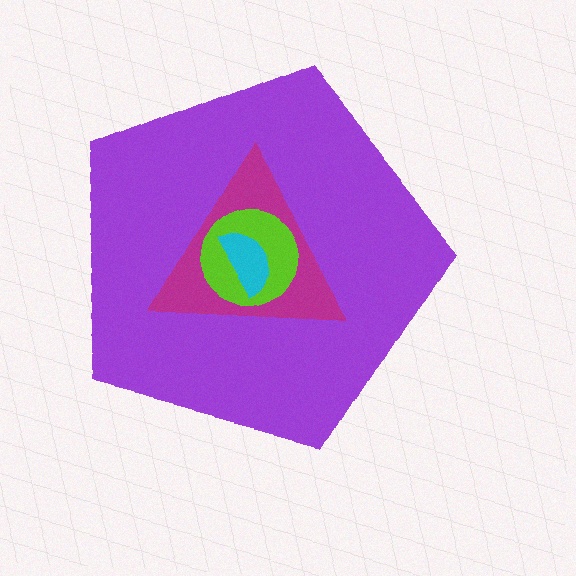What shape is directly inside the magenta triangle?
The lime circle.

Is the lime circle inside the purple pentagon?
Yes.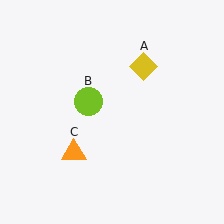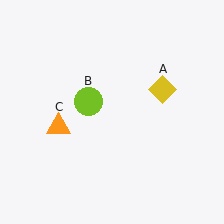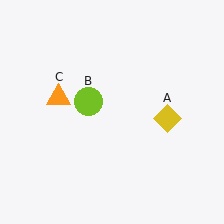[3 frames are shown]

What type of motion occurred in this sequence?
The yellow diamond (object A), orange triangle (object C) rotated clockwise around the center of the scene.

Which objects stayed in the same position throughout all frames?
Lime circle (object B) remained stationary.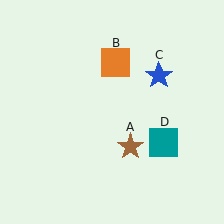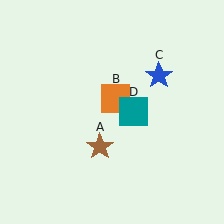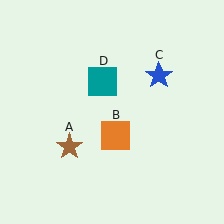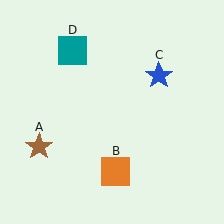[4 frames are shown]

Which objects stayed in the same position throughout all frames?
Blue star (object C) remained stationary.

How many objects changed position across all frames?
3 objects changed position: brown star (object A), orange square (object B), teal square (object D).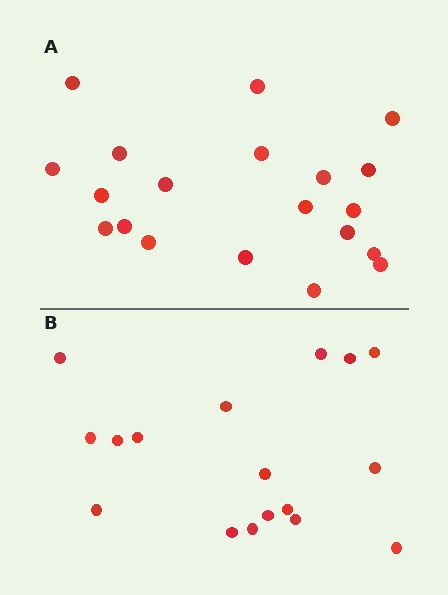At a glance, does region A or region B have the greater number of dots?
Region A (the top region) has more dots.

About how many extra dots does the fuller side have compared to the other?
Region A has just a few more — roughly 2 or 3 more dots than region B.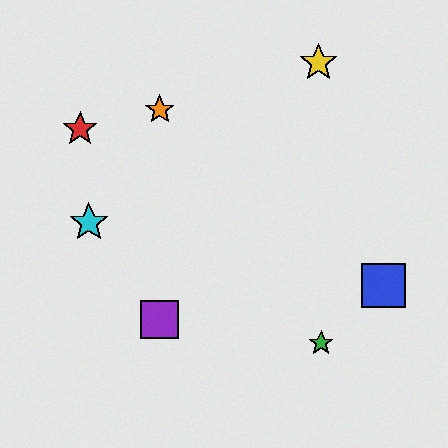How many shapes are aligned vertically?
2 shapes (the purple square, the orange star) are aligned vertically.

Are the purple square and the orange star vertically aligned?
Yes, both are at x≈160.